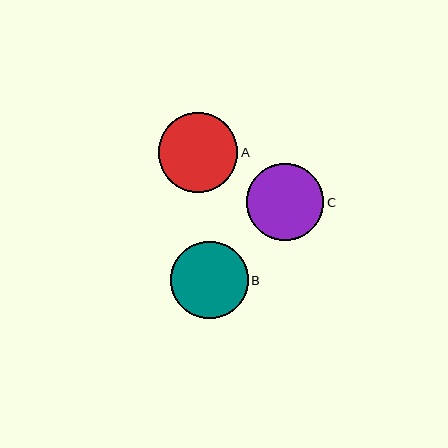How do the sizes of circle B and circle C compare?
Circle B and circle C are approximately the same size.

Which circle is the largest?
Circle A is the largest with a size of approximately 80 pixels.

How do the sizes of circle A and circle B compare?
Circle A and circle B are approximately the same size.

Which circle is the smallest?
Circle C is the smallest with a size of approximately 77 pixels.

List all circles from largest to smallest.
From largest to smallest: A, B, C.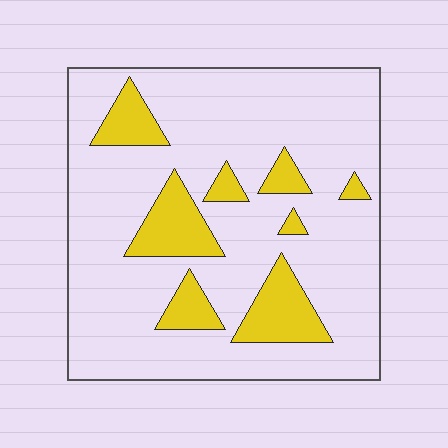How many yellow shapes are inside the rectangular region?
8.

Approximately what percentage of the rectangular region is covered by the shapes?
Approximately 20%.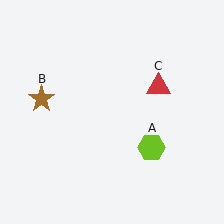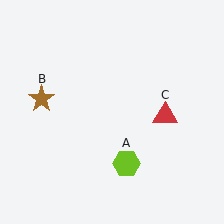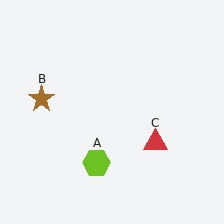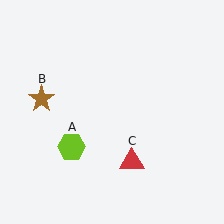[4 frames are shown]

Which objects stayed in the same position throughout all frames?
Brown star (object B) remained stationary.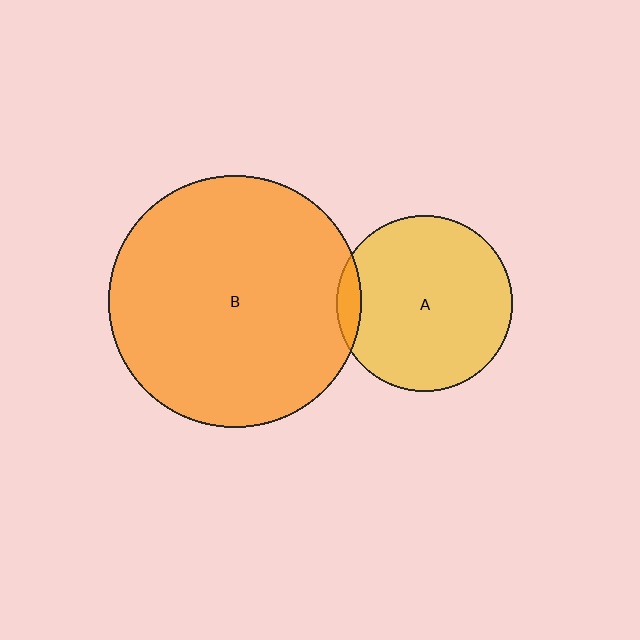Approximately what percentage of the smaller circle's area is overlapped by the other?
Approximately 5%.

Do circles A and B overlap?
Yes.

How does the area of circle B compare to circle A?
Approximately 2.1 times.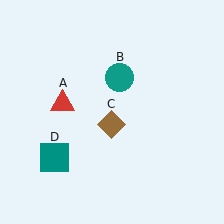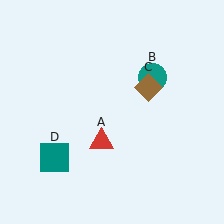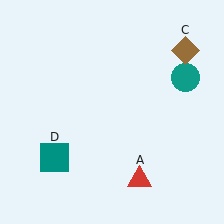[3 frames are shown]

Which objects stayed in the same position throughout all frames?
Teal square (object D) remained stationary.